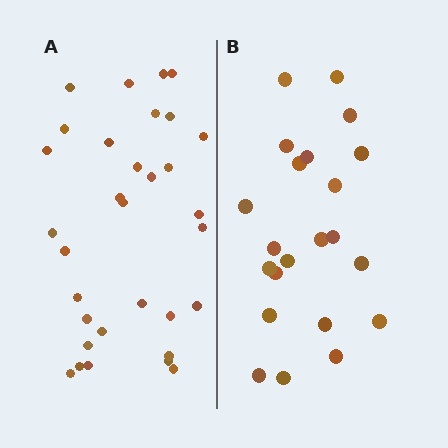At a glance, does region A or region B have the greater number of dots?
Region A (the left region) has more dots.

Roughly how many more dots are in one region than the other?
Region A has roughly 10 or so more dots than region B.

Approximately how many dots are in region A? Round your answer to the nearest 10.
About 30 dots. (The exact count is 32, which rounds to 30.)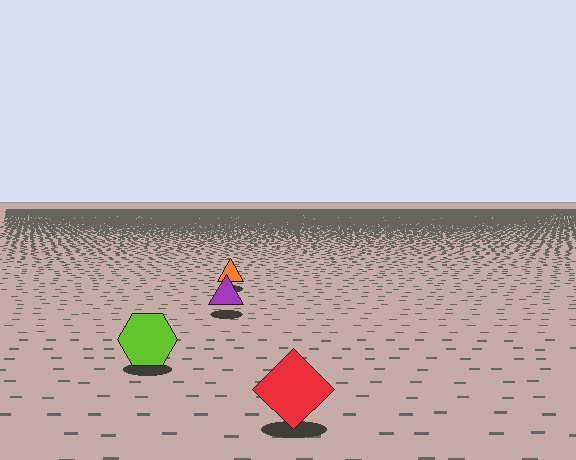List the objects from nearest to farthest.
From nearest to farthest: the red diamond, the lime hexagon, the purple triangle, the orange triangle.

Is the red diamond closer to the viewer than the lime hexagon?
Yes. The red diamond is closer — you can tell from the texture gradient: the ground texture is coarser near it.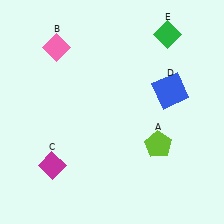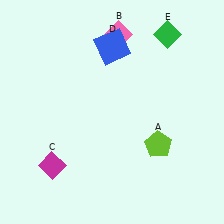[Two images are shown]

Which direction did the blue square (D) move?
The blue square (D) moved left.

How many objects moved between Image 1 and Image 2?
2 objects moved between the two images.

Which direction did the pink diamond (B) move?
The pink diamond (B) moved right.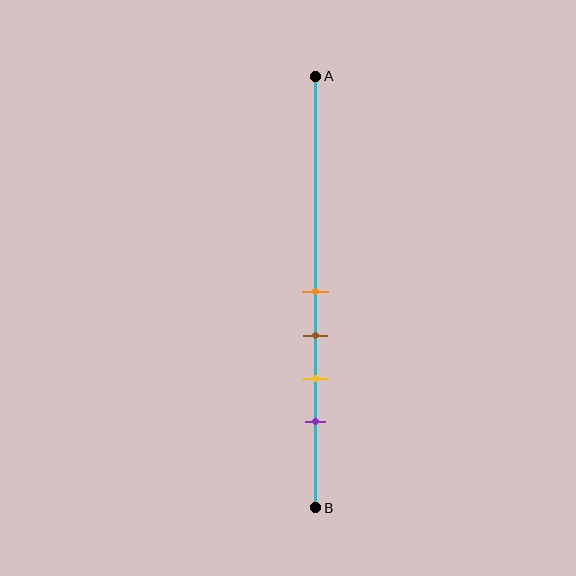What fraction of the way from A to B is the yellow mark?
The yellow mark is approximately 70% (0.7) of the way from A to B.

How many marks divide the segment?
There are 4 marks dividing the segment.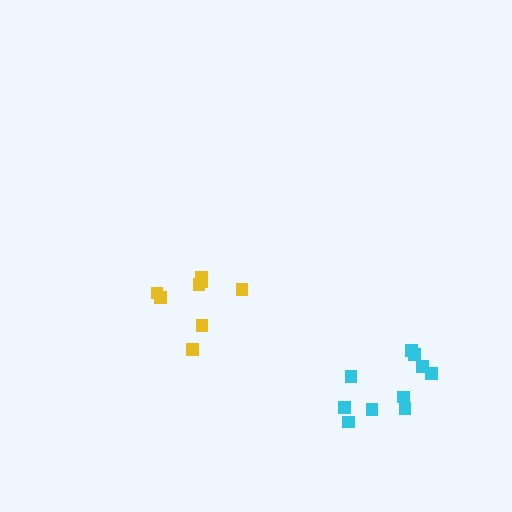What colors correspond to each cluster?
The clusters are colored: yellow, cyan.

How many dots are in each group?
Group 1: 8 dots, Group 2: 10 dots (18 total).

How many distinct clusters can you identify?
There are 2 distinct clusters.